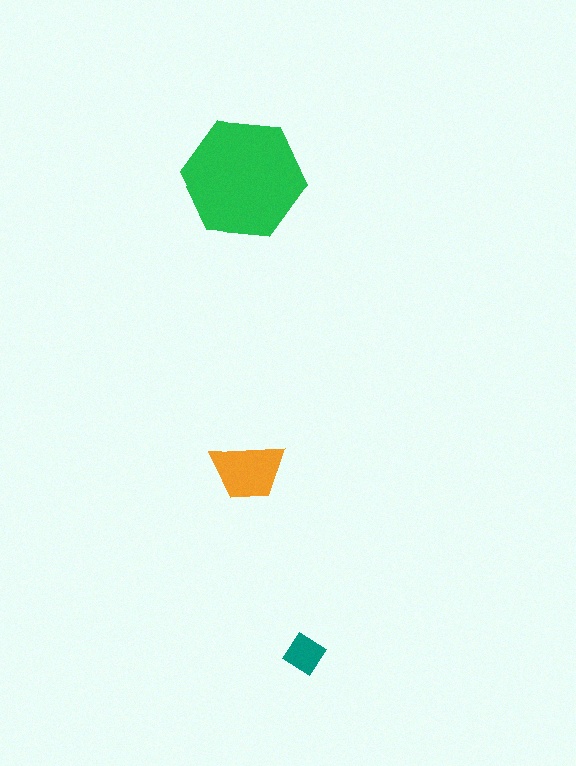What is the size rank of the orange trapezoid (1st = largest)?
2nd.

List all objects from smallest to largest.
The teal diamond, the orange trapezoid, the green hexagon.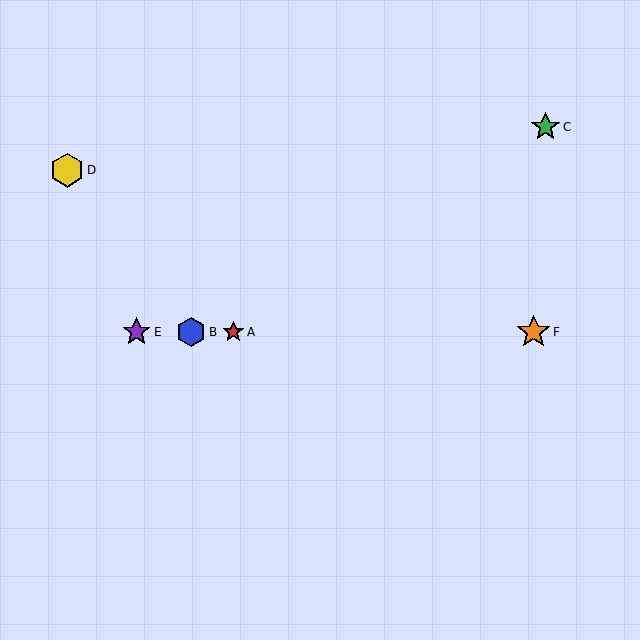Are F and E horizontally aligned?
Yes, both are at y≈332.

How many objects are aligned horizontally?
4 objects (A, B, E, F) are aligned horizontally.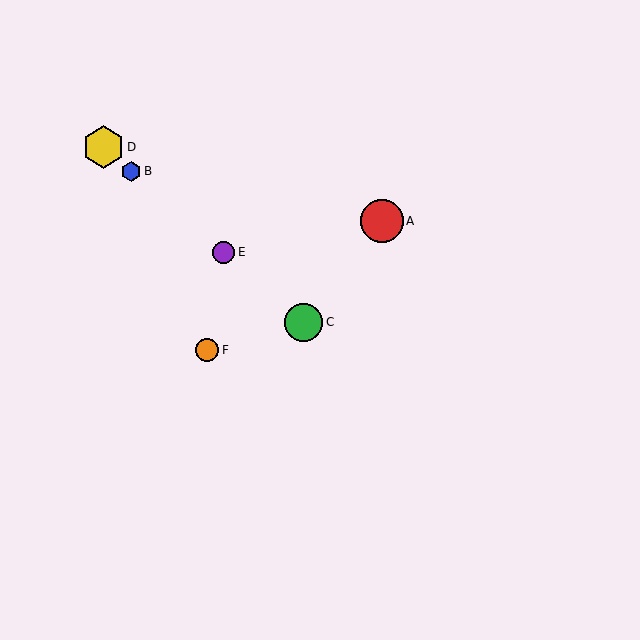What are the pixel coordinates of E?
Object E is at (224, 252).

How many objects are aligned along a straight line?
4 objects (B, C, D, E) are aligned along a straight line.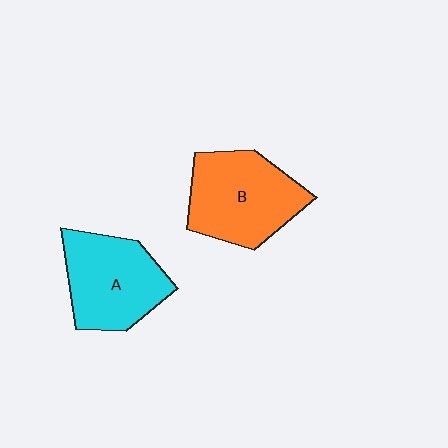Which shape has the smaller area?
Shape A (cyan).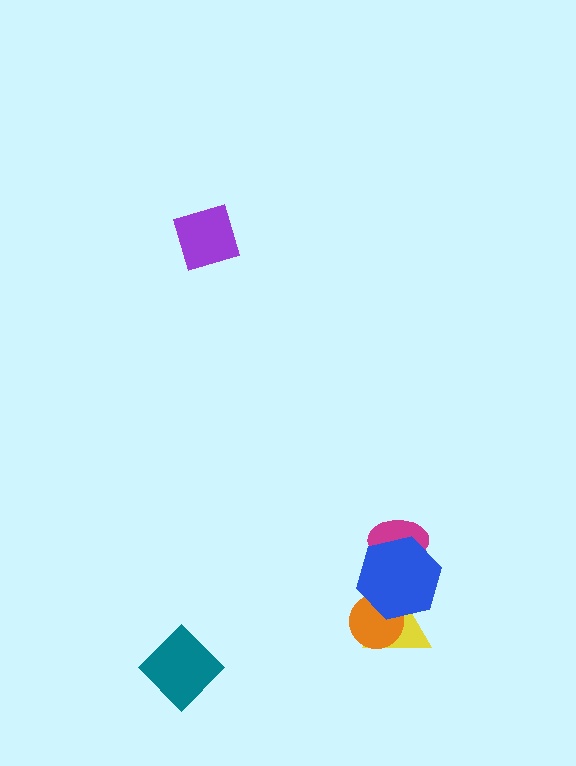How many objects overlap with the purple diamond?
0 objects overlap with the purple diamond.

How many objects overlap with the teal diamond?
0 objects overlap with the teal diamond.